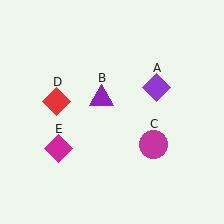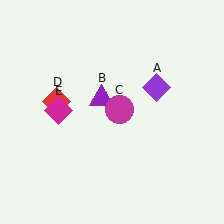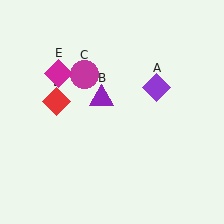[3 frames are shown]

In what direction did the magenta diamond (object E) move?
The magenta diamond (object E) moved up.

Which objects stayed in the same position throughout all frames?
Purple diamond (object A) and purple triangle (object B) and red diamond (object D) remained stationary.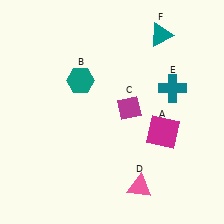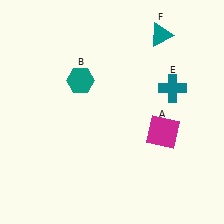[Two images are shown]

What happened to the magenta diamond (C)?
The magenta diamond (C) was removed in Image 2. It was in the top-right area of Image 1.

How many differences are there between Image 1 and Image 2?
There are 2 differences between the two images.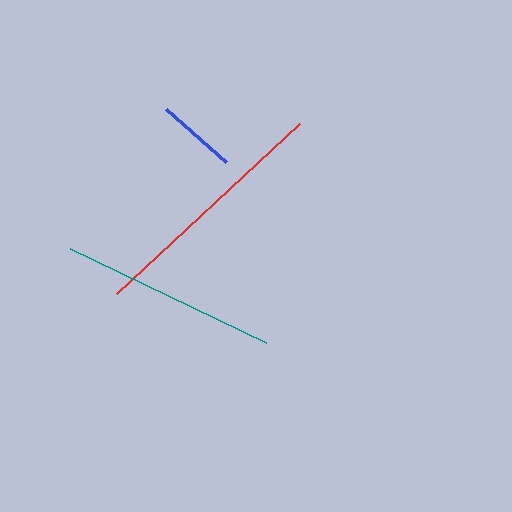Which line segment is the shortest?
The blue line is the shortest at approximately 79 pixels.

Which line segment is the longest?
The red line is the longest at approximately 250 pixels.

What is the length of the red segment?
The red segment is approximately 250 pixels long.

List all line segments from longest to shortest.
From longest to shortest: red, teal, blue.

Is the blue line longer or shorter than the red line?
The red line is longer than the blue line.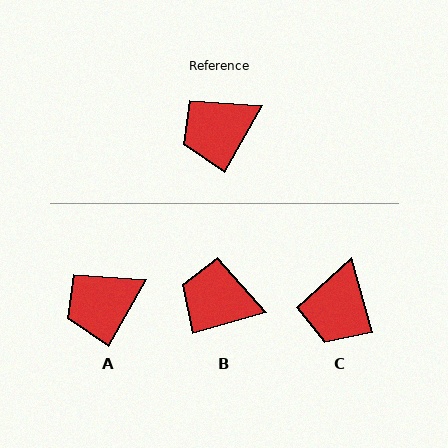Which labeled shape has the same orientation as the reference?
A.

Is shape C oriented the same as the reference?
No, it is off by about 46 degrees.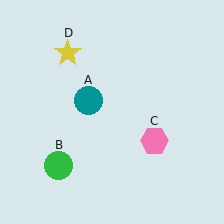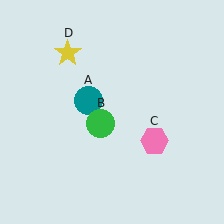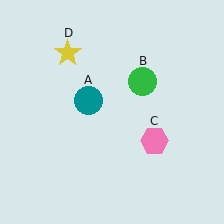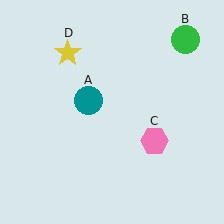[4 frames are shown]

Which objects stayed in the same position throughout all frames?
Teal circle (object A) and pink hexagon (object C) and yellow star (object D) remained stationary.